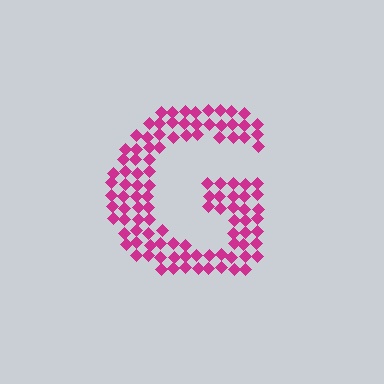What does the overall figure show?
The overall figure shows the letter G.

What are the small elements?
The small elements are diamonds.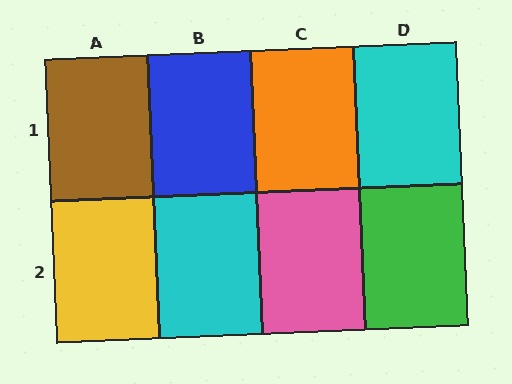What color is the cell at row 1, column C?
Orange.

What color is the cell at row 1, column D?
Cyan.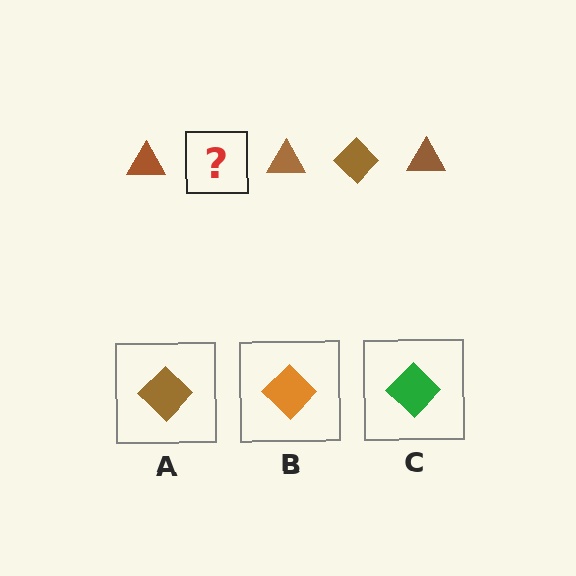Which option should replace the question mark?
Option A.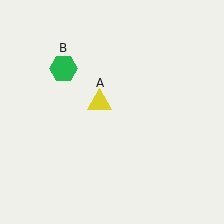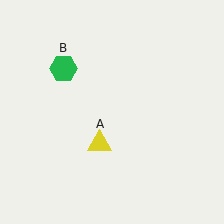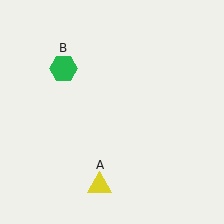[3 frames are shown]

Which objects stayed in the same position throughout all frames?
Green hexagon (object B) remained stationary.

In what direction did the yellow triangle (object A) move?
The yellow triangle (object A) moved down.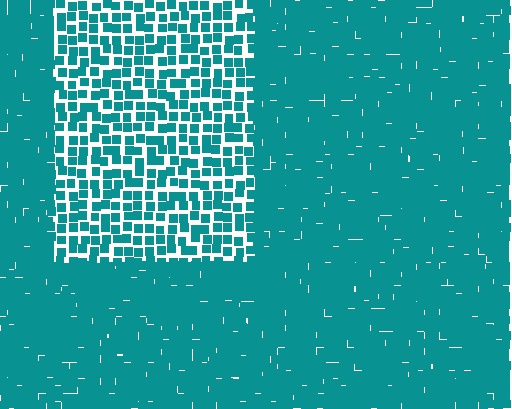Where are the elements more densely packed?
The elements are more densely packed outside the rectangle boundary.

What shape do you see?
I see a rectangle.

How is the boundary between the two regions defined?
The boundary is defined by a change in element density (approximately 2.1x ratio). All elements are the same color, size, and shape.